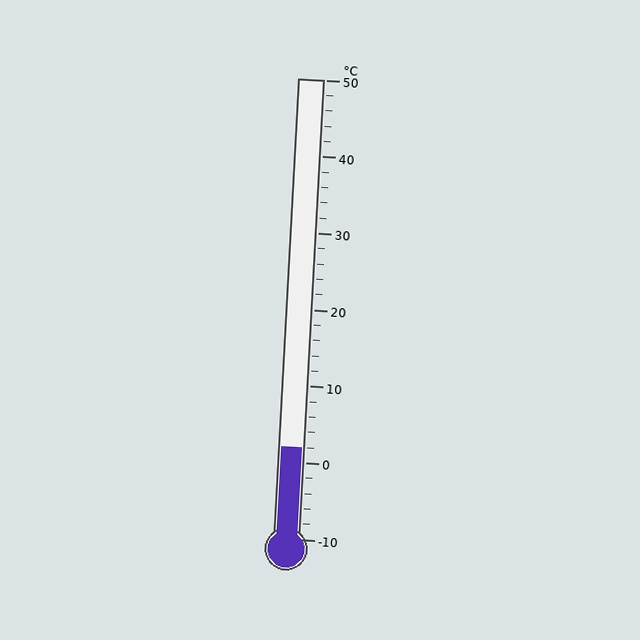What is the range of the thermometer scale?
The thermometer scale ranges from -10°C to 50°C.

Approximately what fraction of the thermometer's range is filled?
The thermometer is filled to approximately 20% of its range.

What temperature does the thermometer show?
The thermometer shows approximately 2°C.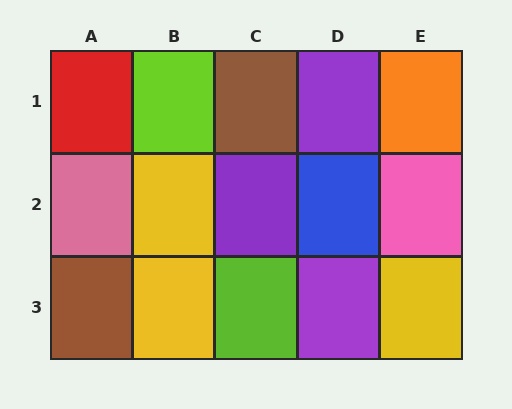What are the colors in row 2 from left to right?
Pink, yellow, purple, blue, pink.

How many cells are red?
1 cell is red.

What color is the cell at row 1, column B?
Lime.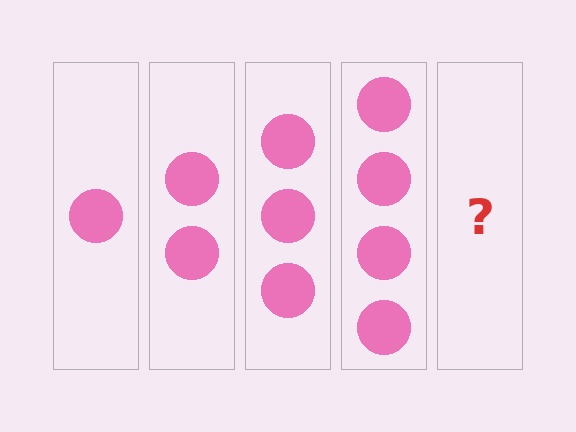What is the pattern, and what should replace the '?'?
The pattern is that each step adds one more circle. The '?' should be 5 circles.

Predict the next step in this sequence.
The next step is 5 circles.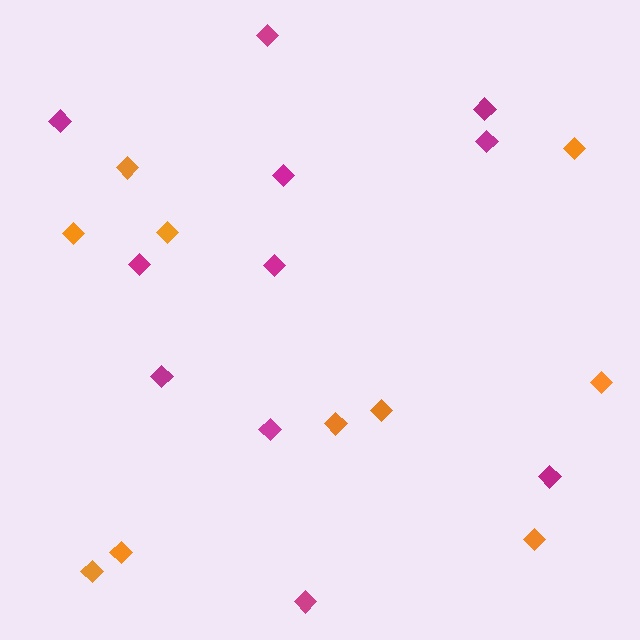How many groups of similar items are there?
There are 2 groups: one group of orange diamonds (10) and one group of magenta diamonds (11).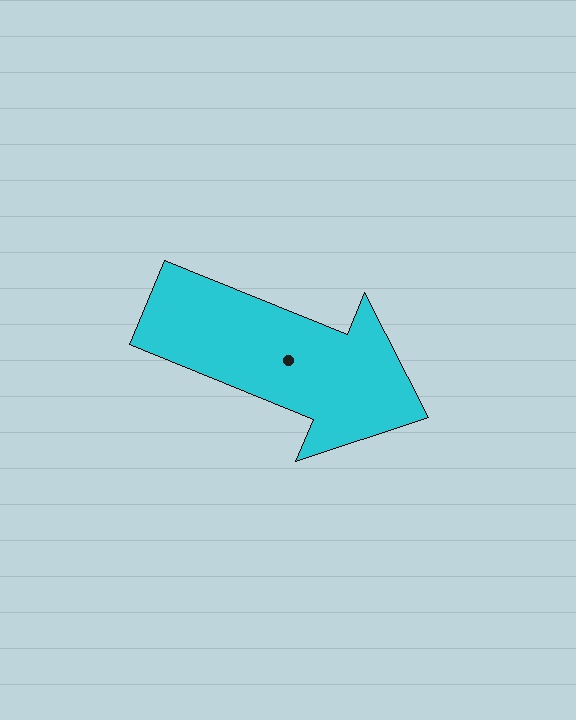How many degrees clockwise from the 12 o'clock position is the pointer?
Approximately 112 degrees.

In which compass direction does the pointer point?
East.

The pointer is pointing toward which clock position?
Roughly 4 o'clock.